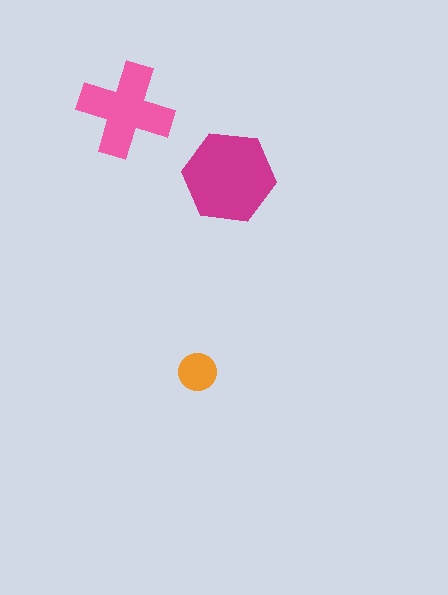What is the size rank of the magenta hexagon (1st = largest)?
1st.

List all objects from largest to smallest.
The magenta hexagon, the pink cross, the orange circle.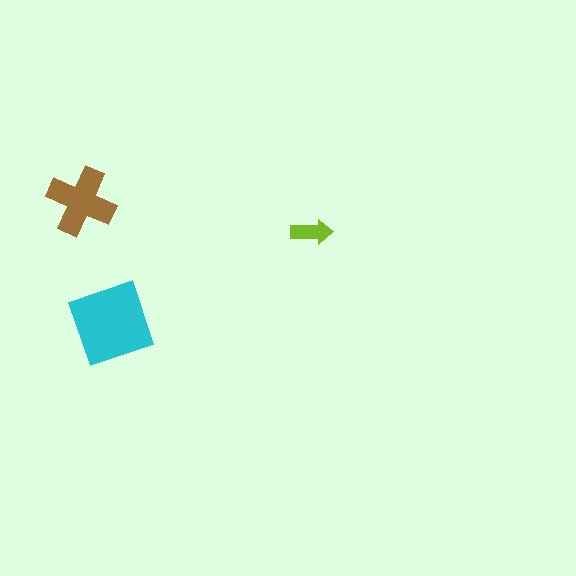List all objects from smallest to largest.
The lime arrow, the brown cross, the cyan diamond.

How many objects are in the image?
There are 3 objects in the image.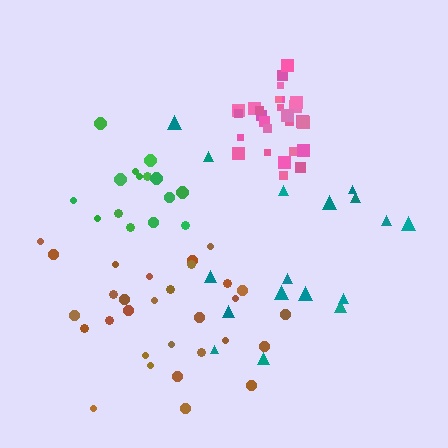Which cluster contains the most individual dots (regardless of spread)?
Brown (30).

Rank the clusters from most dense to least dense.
pink, green, brown, teal.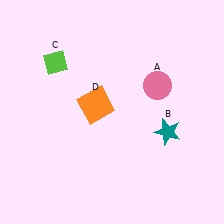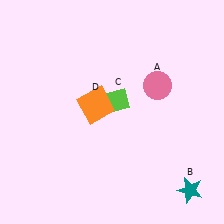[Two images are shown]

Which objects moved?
The objects that moved are: the teal star (B), the lime diamond (C).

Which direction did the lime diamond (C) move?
The lime diamond (C) moved right.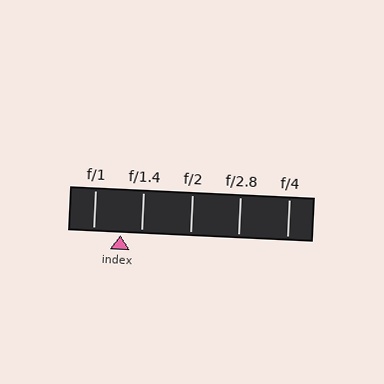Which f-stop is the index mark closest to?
The index mark is closest to f/1.4.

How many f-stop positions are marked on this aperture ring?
There are 5 f-stop positions marked.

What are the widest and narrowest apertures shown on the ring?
The widest aperture shown is f/1 and the narrowest is f/4.